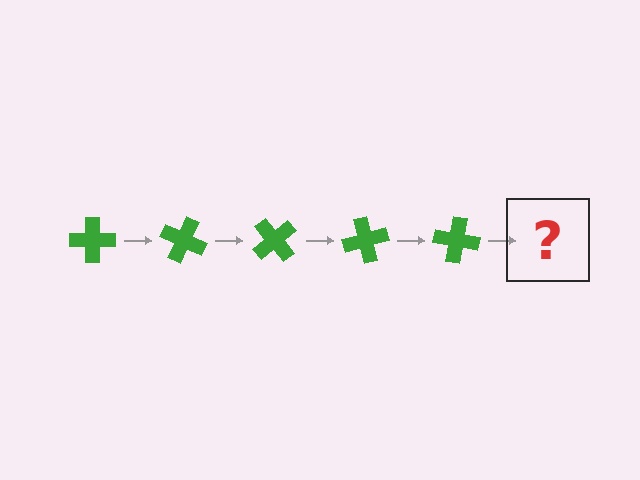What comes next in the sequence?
The next element should be a green cross rotated 125 degrees.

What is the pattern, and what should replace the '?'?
The pattern is that the cross rotates 25 degrees each step. The '?' should be a green cross rotated 125 degrees.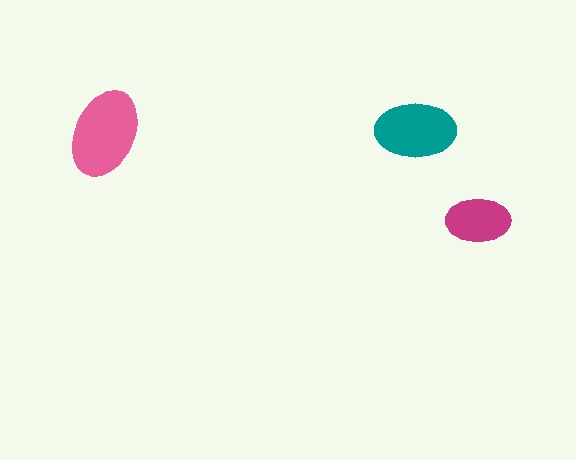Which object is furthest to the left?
The pink ellipse is leftmost.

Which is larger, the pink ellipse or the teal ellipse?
The pink one.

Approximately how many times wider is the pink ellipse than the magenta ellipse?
About 1.5 times wider.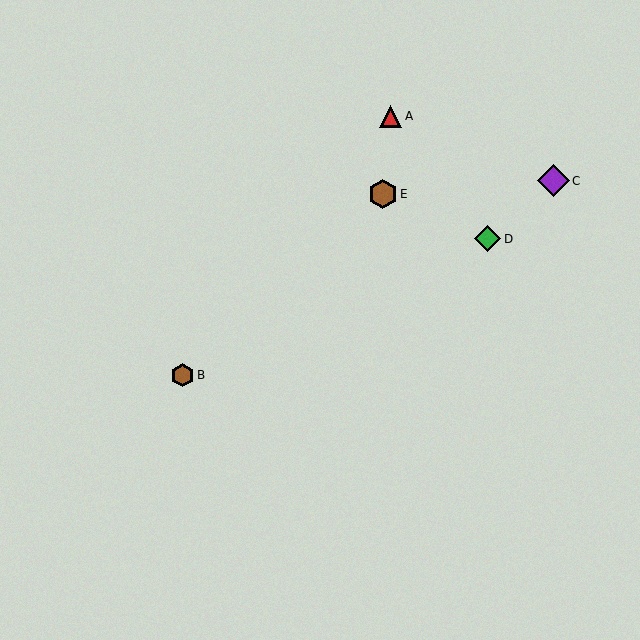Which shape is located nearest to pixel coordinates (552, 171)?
The purple diamond (labeled C) at (553, 181) is nearest to that location.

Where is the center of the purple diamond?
The center of the purple diamond is at (553, 181).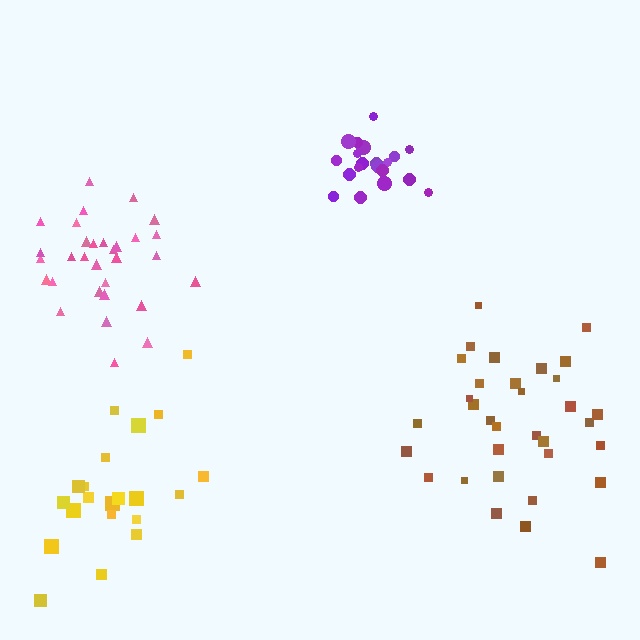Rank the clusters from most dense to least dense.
purple, pink, brown, yellow.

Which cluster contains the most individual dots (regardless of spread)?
Brown (33).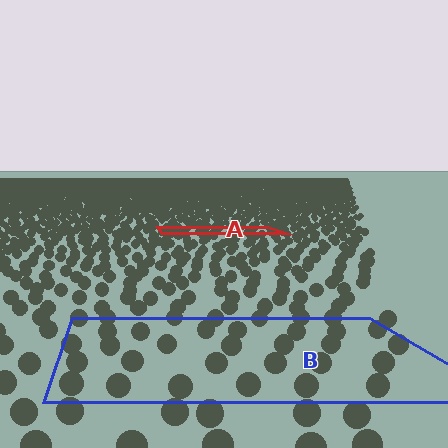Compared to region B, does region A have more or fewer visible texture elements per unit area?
Region A has more texture elements per unit area — they are packed more densely because it is farther away.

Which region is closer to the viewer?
Region B is closer. The texture elements there are larger and more spread out.